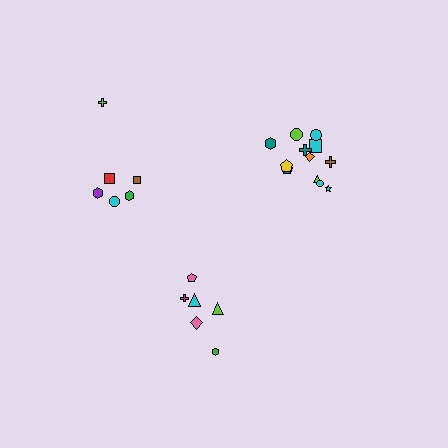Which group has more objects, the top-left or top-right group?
The top-right group.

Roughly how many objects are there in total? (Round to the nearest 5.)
Roughly 25 objects in total.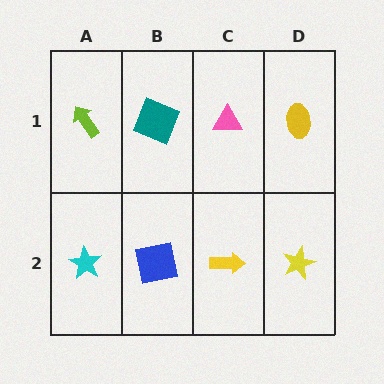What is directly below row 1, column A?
A cyan star.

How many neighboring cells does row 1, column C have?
3.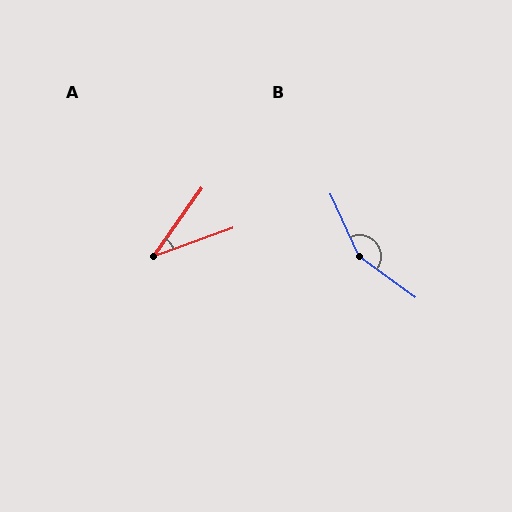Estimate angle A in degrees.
Approximately 35 degrees.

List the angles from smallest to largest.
A (35°), B (150°).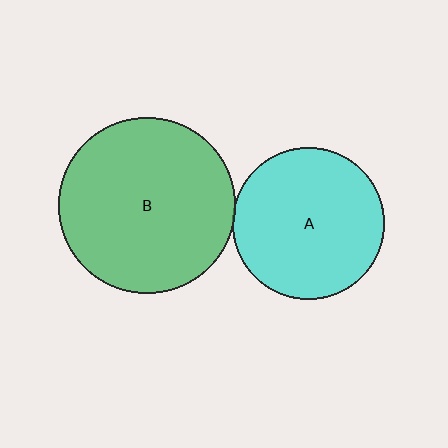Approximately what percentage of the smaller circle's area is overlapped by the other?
Approximately 5%.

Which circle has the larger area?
Circle B (green).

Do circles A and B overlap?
Yes.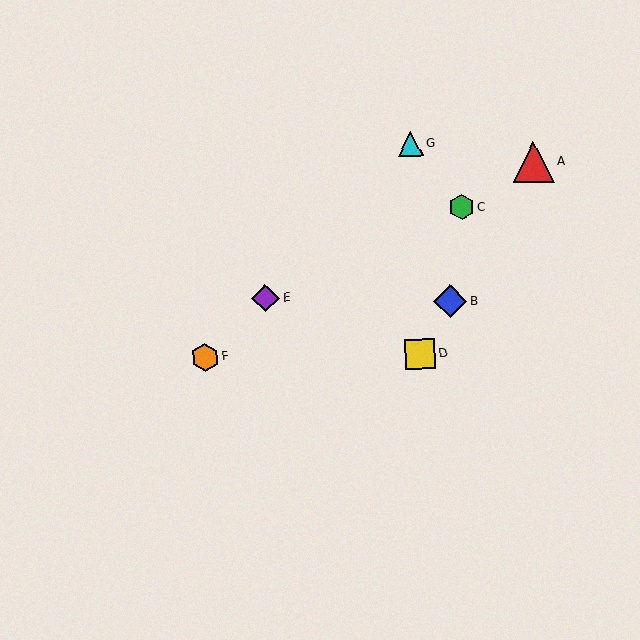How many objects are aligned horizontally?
2 objects (D, F) are aligned horizontally.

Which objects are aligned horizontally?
Objects D, F are aligned horizontally.